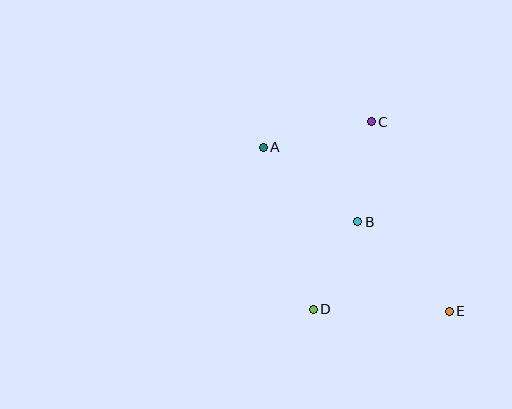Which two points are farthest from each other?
Points A and E are farthest from each other.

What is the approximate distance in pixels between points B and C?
The distance between B and C is approximately 101 pixels.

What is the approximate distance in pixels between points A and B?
The distance between A and B is approximately 120 pixels.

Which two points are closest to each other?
Points B and D are closest to each other.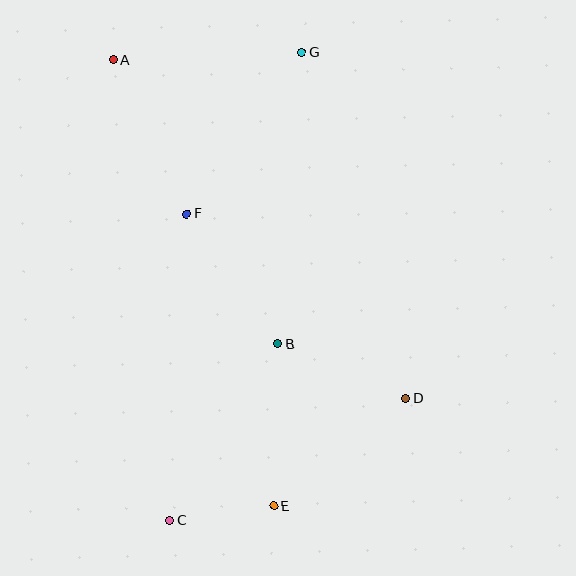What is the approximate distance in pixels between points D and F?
The distance between D and F is approximately 286 pixels.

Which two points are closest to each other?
Points C and E are closest to each other.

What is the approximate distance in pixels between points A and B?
The distance between A and B is approximately 328 pixels.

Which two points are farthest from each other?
Points C and G are farthest from each other.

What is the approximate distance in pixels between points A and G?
The distance between A and G is approximately 189 pixels.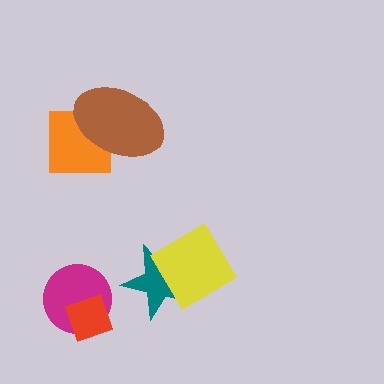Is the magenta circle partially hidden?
Yes, it is partially covered by another shape.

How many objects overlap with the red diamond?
1 object overlaps with the red diamond.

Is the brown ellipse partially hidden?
No, no other shape covers it.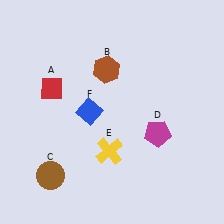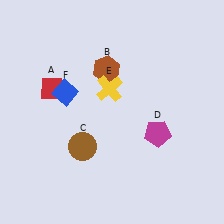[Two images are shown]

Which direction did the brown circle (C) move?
The brown circle (C) moved right.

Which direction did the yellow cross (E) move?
The yellow cross (E) moved up.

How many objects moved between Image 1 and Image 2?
3 objects moved between the two images.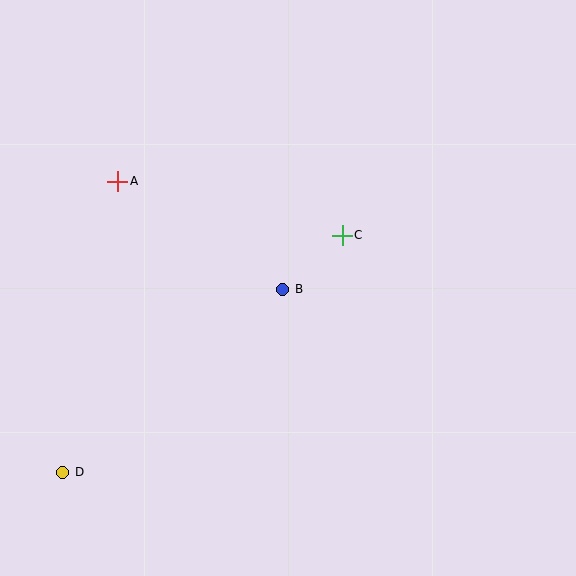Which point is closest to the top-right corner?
Point C is closest to the top-right corner.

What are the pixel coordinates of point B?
Point B is at (283, 289).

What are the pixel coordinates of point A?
Point A is at (118, 181).